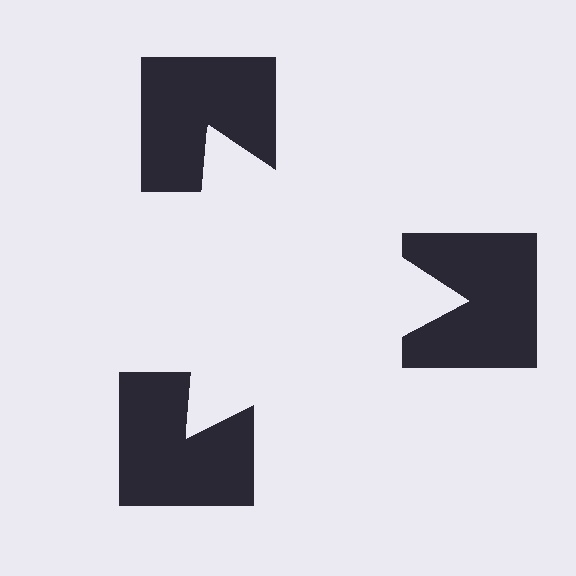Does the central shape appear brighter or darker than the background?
It typically appears slightly brighter than the background, even though no actual brightness change is drawn.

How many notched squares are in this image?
There are 3 — one at each vertex of the illusory triangle.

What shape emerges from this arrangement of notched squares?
An illusory triangle — its edges are inferred from the aligned wedge cuts in the notched squares, not physically drawn.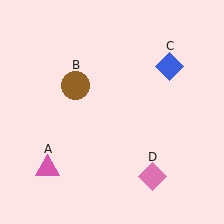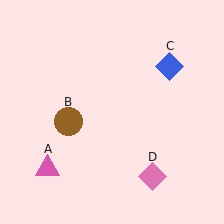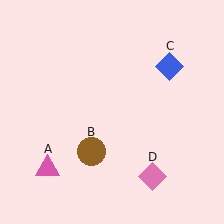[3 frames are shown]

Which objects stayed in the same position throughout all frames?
Pink triangle (object A) and blue diamond (object C) and pink diamond (object D) remained stationary.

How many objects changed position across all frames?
1 object changed position: brown circle (object B).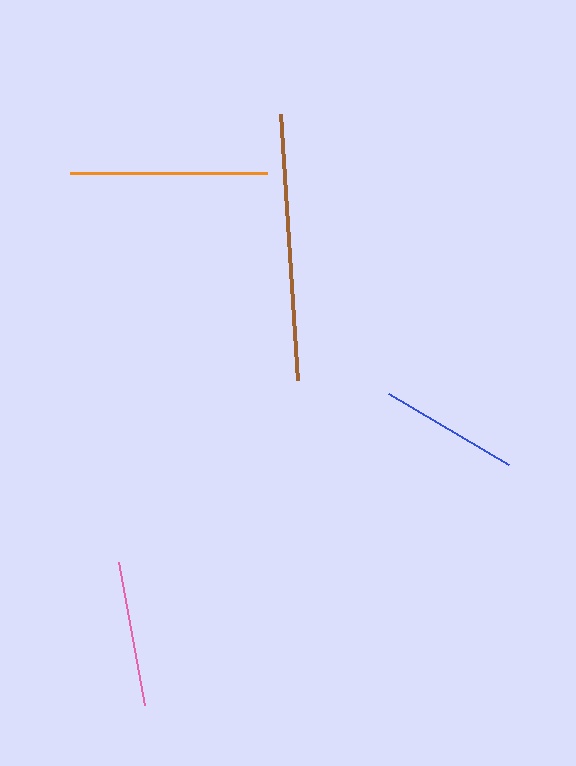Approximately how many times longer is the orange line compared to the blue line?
The orange line is approximately 1.4 times the length of the blue line.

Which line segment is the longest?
The brown line is the longest at approximately 266 pixels.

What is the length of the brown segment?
The brown segment is approximately 266 pixels long.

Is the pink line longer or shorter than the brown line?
The brown line is longer than the pink line.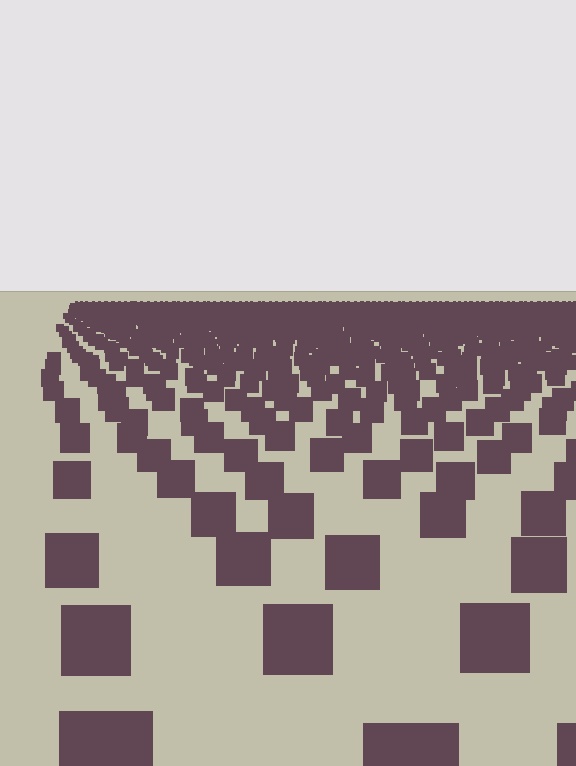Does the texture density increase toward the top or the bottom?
Density increases toward the top.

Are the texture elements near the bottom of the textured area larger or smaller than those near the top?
Larger. Near the bottom, elements are closer to the viewer and appear at a bigger on-screen size.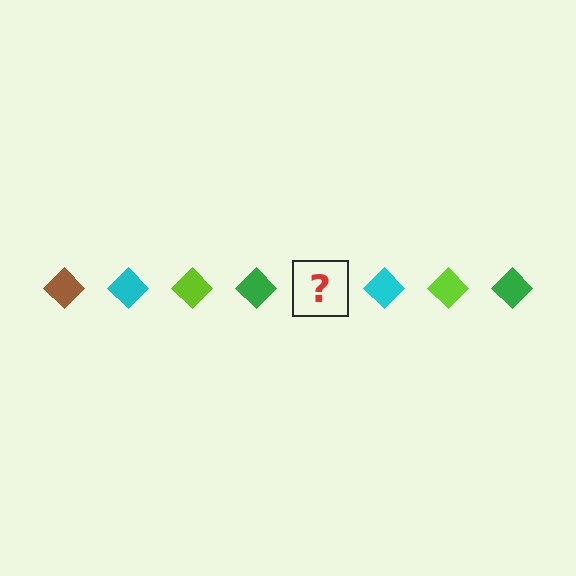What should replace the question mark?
The question mark should be replaced with a brown diamond.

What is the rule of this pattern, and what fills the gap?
The rule is that the pattern cycles through brown, cyan, lime, green diamonds. The gap should be filled with a brown diamond.